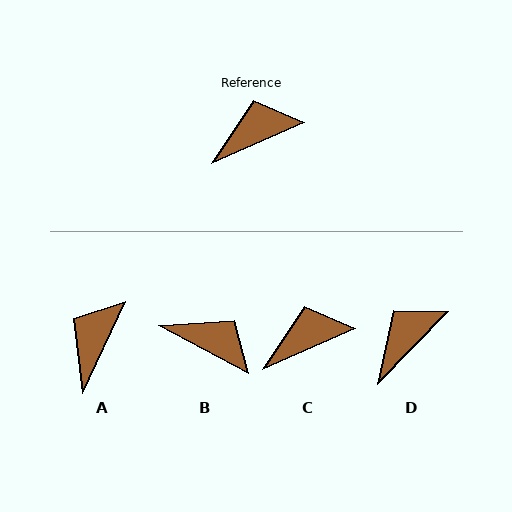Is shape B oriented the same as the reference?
No, it is off by about 52 degrees.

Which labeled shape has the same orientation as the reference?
C.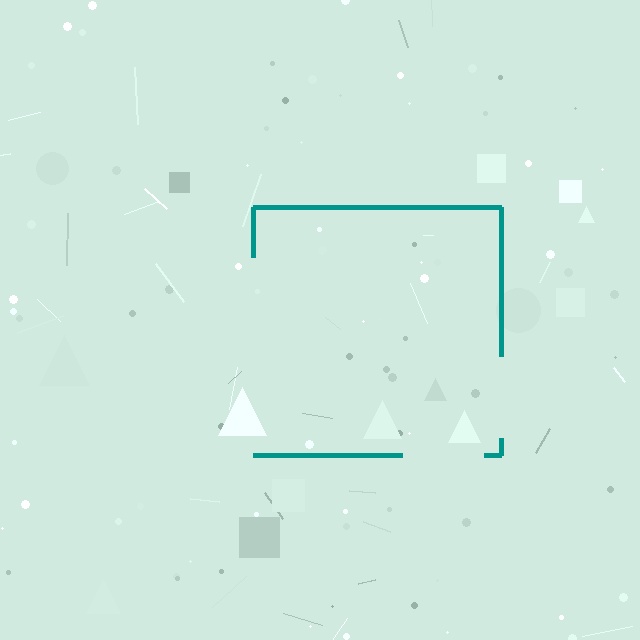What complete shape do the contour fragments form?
The contour fragments form a square.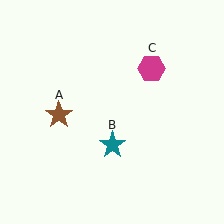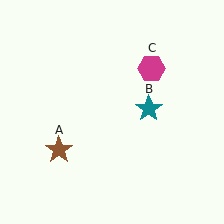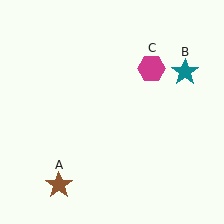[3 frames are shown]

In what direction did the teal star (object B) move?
The teal star (object B) moved up and to the right.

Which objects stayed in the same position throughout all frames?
Magenta hexagon (object C) remained stationary.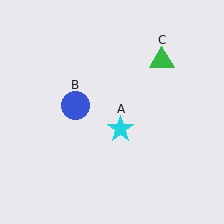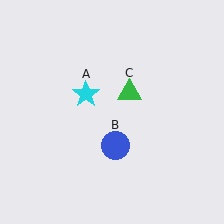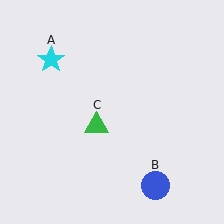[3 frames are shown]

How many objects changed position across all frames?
3 objects changed position: cyan star (object A), blue circle (object B), green triangle (object C).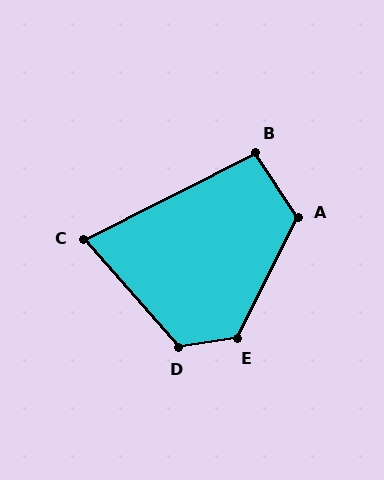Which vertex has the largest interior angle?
E, at approximately 126 degrees.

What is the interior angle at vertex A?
Approximately 120 degrees (obtuse).